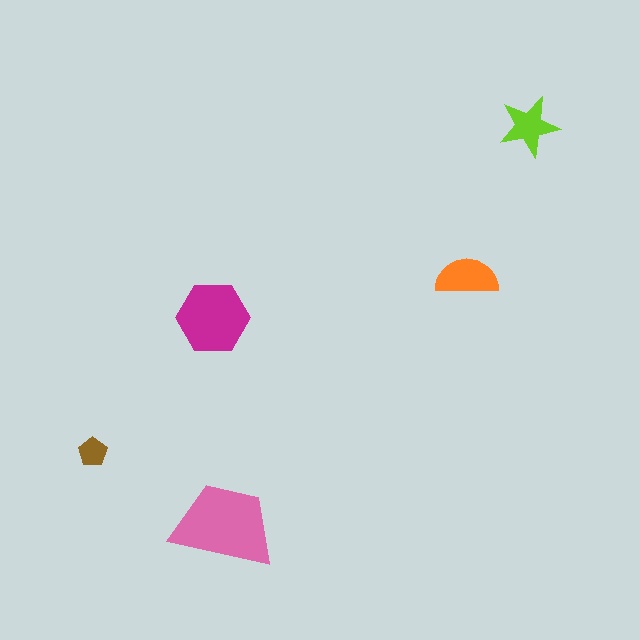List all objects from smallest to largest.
The brown pentagon, the lime star, the orange semicircle, the magenta hexagon, the pink trapezoid.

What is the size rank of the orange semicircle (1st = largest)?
3rd.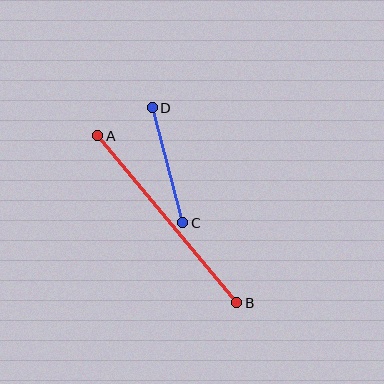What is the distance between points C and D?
The distance is approximately 119 pixels.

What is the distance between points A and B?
The distance is approximately 217 pixels.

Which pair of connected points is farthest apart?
Points A and B are farthest apart.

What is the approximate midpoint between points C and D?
The midpoint is at approximately (167, 165) pixels.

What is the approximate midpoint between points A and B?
The midpoint is at approximately (167, 219) pixels.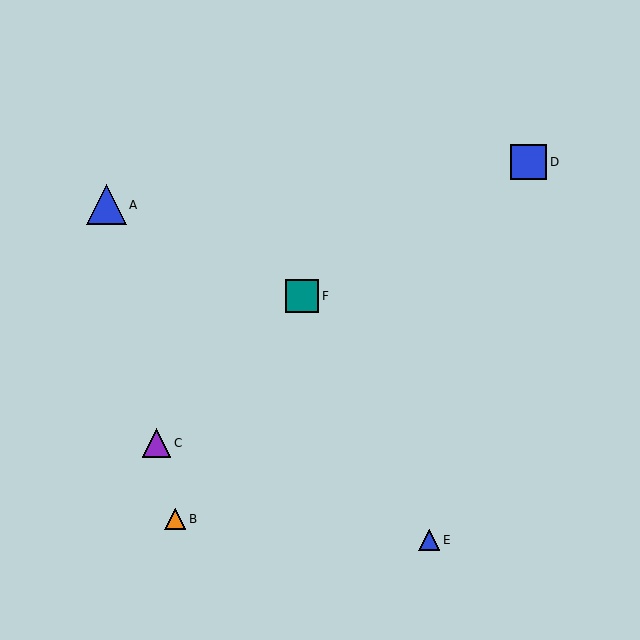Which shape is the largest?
The blue triangle (labeled A) is the largest.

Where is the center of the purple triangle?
The center of the purple triangle is at (157, 443).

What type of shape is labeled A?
Shape A is a blue triangle.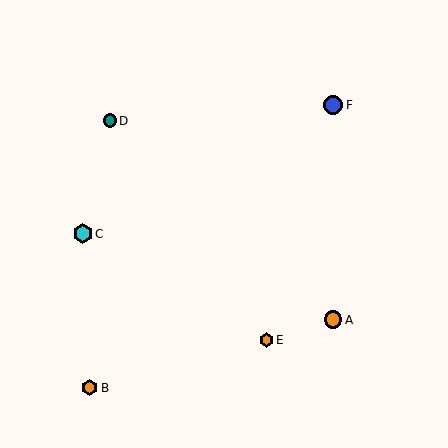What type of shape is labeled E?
Shape E is an orange hexagon.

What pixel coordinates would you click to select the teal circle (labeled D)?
Click at (110, 121) to select the teal circle D.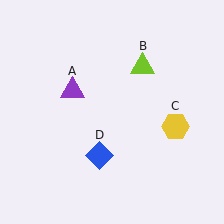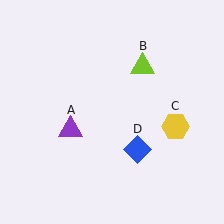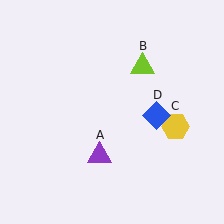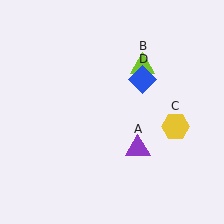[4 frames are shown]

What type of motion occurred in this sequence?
The purple triangle (object A), blue diamond (object D) rotated counterclockwise around the center of the scene.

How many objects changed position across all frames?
2 objects changed position: purple triangle (object A), blue diamond (object D).